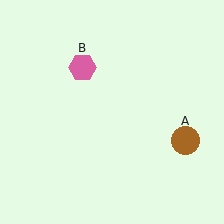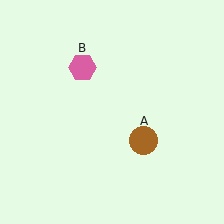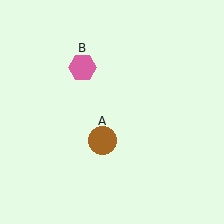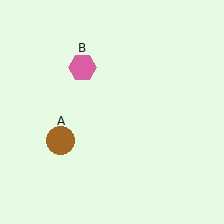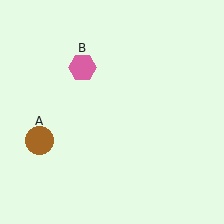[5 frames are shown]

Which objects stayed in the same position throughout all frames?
Pink hexagon (object B) remained stationary.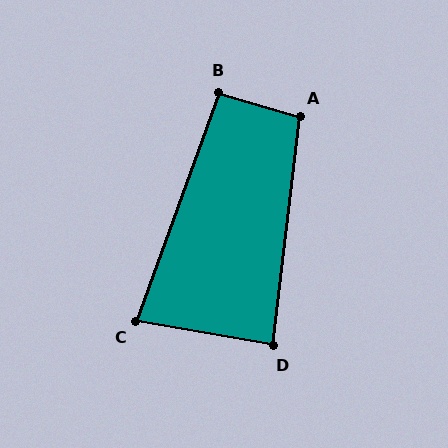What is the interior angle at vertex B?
Approximately 93 degrees (approximately right).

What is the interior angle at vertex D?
Approximately 87 degrees (approximately right).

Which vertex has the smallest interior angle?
C, at approximately 80 degrees.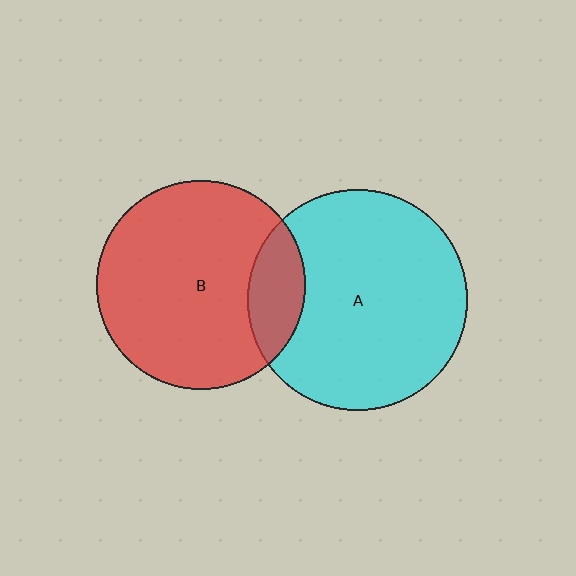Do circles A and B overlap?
Yes.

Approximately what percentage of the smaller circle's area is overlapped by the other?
Approximately 15%.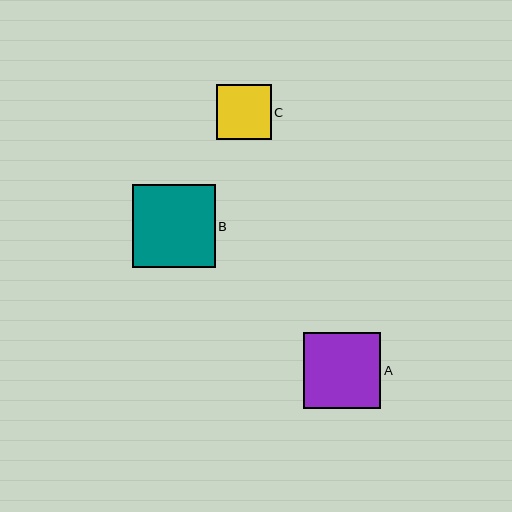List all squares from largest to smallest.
From largest to smallest: B, A, C.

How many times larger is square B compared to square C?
Square B is approximately 1.5 times the size of square C.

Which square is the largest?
Square B is the largest with a size of approximately 83 pixels.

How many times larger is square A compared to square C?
Square A is approximately 1.4 times the size of square C.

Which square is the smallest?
Square C is the smallest with a size of approximately 55 pixels.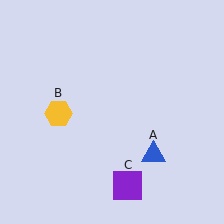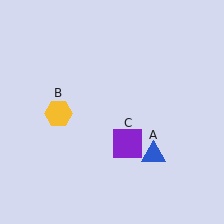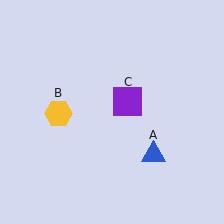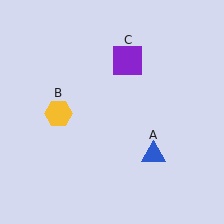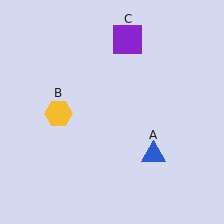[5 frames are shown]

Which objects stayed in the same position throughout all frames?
Blue triangle (object A) and yellow hexagon (object B) remained stationary.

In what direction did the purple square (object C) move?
The purple square (object C) moved up.